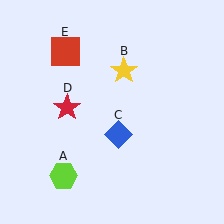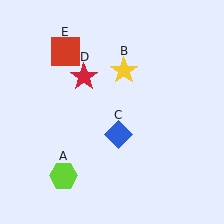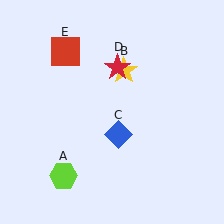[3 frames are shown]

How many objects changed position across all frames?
1 object changed position: red star (object D).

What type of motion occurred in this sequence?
The red star (object D) rotated clockwise around the center of the scene.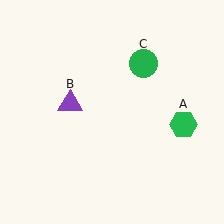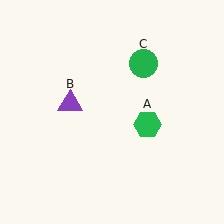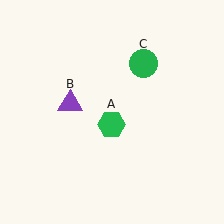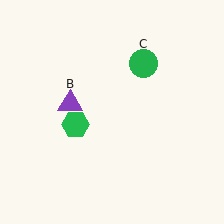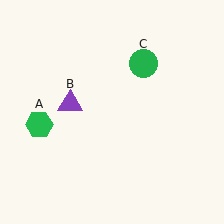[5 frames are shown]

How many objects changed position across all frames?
1 object changed position: green hexagon (object A).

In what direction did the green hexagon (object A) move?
The green hexagon (object A) moved left.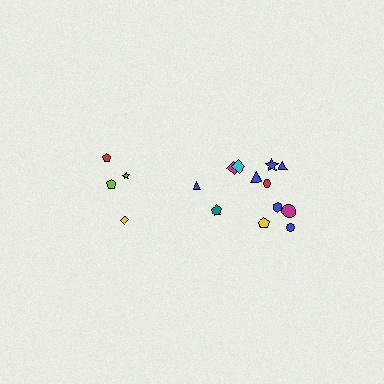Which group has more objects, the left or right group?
The right group.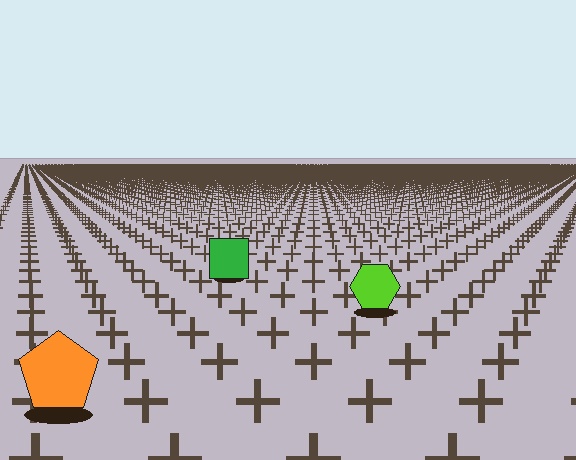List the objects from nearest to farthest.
From nearest to farthest: the orange pentagon, the lime hexagon, the green square.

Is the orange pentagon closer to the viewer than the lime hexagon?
Yes. The orange pentagon is closer — you can tell from the texture gradient: the ground texture is coarser near it.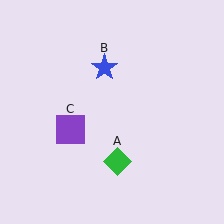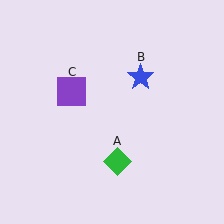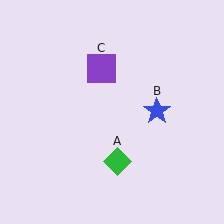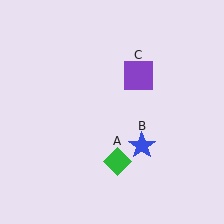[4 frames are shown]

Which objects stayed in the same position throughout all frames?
Green diamond (object A) remained stationary.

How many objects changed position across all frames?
2 objects changed position: blue star (object B), purple square (object C).